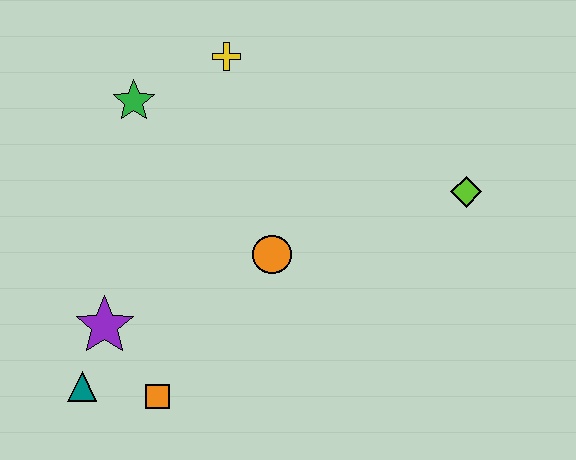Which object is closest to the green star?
The yellow cross is closest to the green star.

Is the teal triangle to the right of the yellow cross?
No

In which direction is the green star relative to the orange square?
The green star is above the orange square.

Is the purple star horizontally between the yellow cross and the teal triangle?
Yes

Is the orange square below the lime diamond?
Yes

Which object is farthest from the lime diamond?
The teal triangle is farthest from the lime diamond.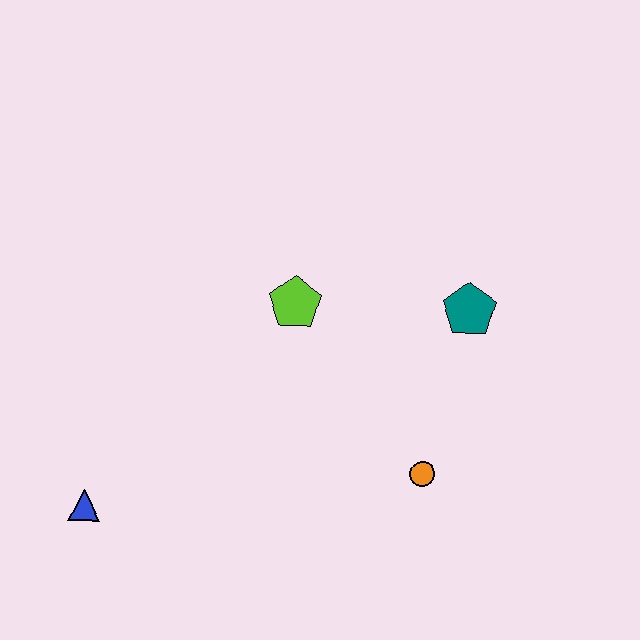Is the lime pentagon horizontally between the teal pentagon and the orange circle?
No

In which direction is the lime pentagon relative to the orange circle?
The lime pentagon is above the orange circle.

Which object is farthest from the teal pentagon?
The blue triangle is farthest from the teal pentagon.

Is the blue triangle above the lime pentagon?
No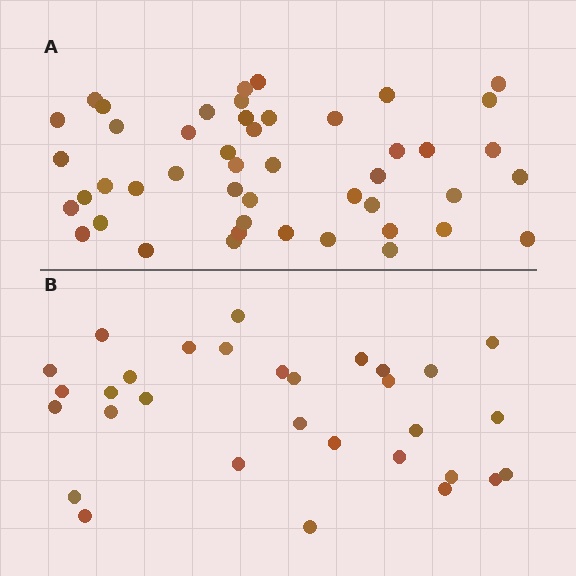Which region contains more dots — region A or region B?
Region A (the top region) has more dots.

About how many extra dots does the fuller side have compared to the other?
Region A has approximately 15 more dots than region B.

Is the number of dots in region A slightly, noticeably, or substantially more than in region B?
Region A has substantially more. The ratio is roughly 1.5 to 1.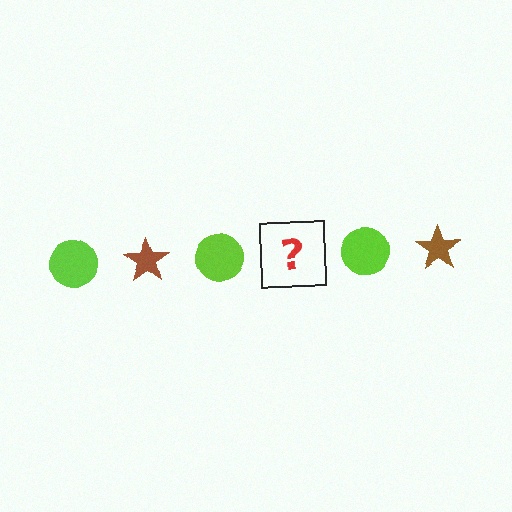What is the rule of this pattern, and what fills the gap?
The rule is that the pattern alternates between lime circle and brown star. The gap should be filled with a brown star.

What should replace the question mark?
The question mark should be replaced with a brown star.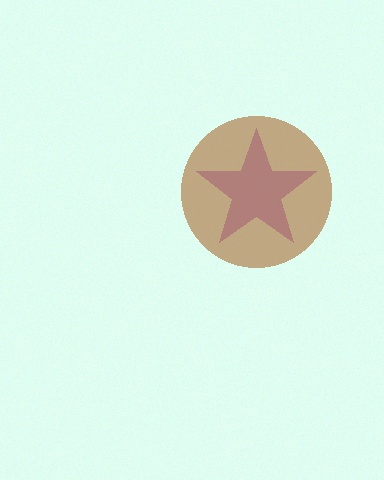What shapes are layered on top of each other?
The layered shapes are: a purple star, a brown circle.